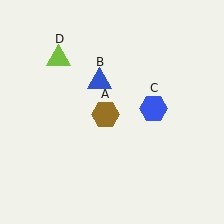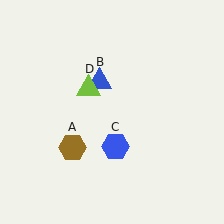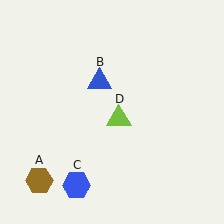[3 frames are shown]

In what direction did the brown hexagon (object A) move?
The brown hexagon (object A) moved down and to the left.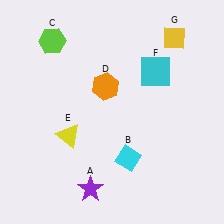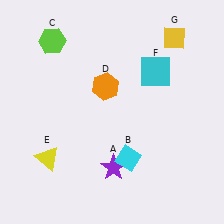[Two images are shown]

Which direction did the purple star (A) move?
The purple star (A) moved right.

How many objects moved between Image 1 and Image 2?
2 objects moved between the two images.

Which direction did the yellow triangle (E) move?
The yellow triangle (E) moved down.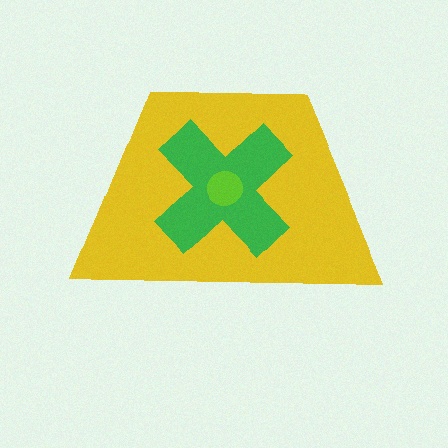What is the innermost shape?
The lime circle.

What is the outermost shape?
The yellow trapezoid.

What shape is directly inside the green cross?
The lime circle.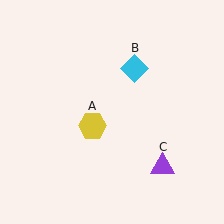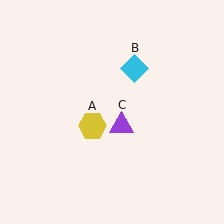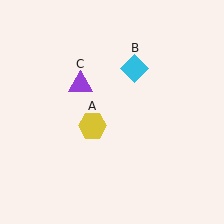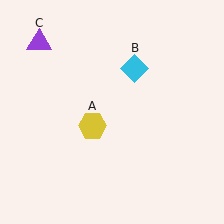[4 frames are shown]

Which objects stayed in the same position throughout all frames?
Yellow hexagon (object A) and cyan diamond (object B) remained stationary.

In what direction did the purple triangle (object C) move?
The purple triangle (object C) moved up and to the left.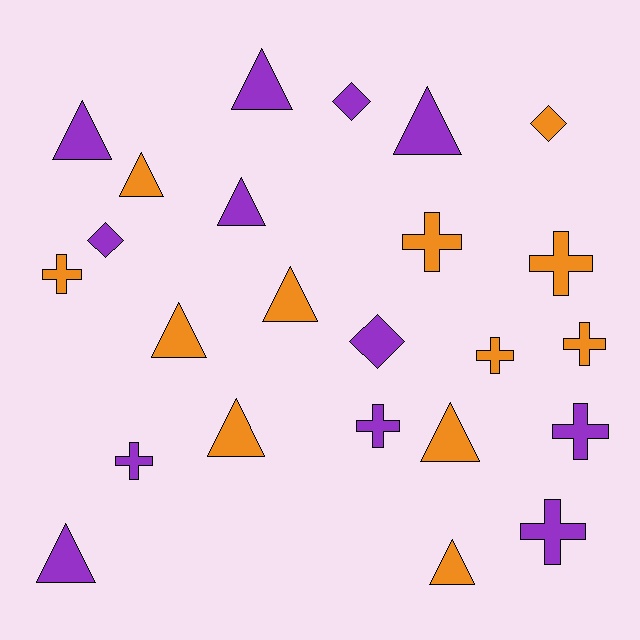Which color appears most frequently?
Purple, with 12 objects.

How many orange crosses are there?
There are 5 orange crosses.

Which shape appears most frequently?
Triangle, with 11 objects.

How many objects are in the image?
There are 24 objects.